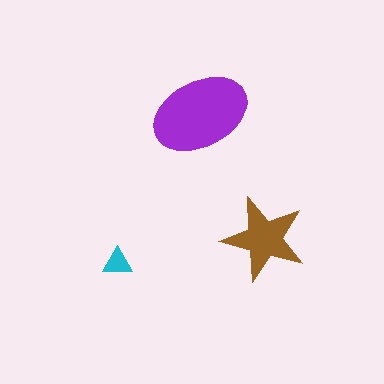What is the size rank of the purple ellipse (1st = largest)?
1st.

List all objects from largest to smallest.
The purple ellipse, the brown star, the cyan triangle.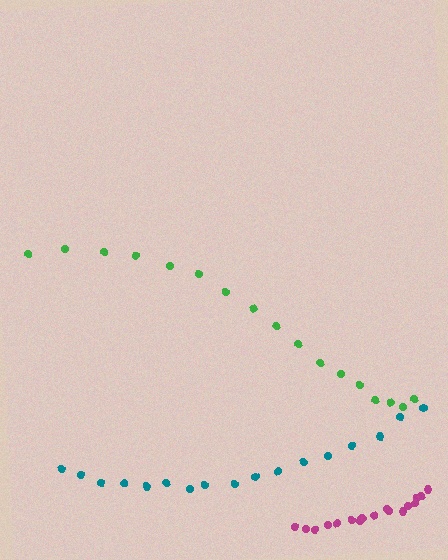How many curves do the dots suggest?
There are 3 distinct paths.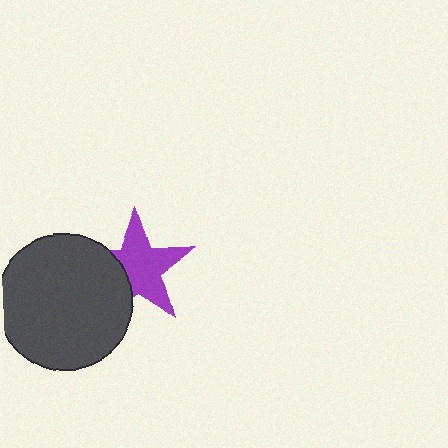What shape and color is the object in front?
The object in front is a dark gray circle.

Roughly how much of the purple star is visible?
Most of it is visible (roughly 69%).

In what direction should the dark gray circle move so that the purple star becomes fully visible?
The dark gray circle should move left. That is the shortest direction to clear the overlap and leave the purple star fully visible.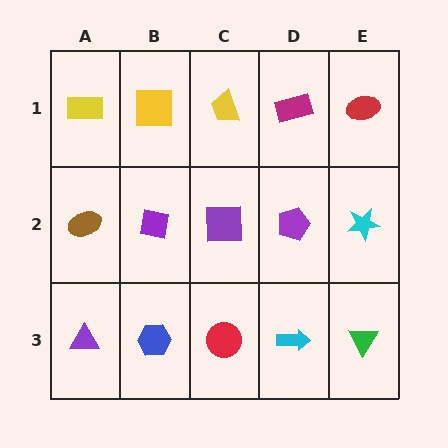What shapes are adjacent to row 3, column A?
A brown ellipse (row 2, column A), a blue hexagon (row 3, column B).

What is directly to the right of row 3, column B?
A red circle.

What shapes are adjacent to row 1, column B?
A purple square (row 2, column B), a yellow rectangle (row 1, column A), a yellow trapezoid (row 1, column C).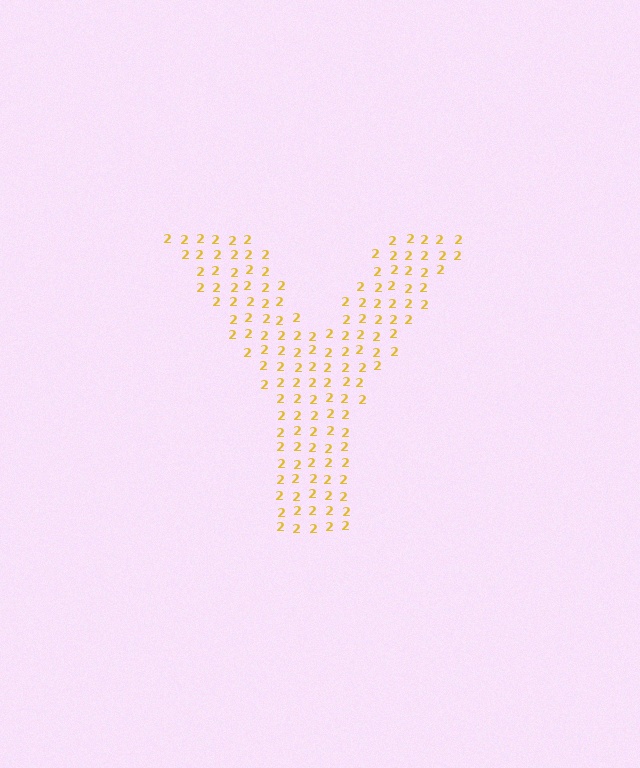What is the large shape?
The large shape is the letter Y.